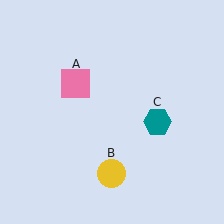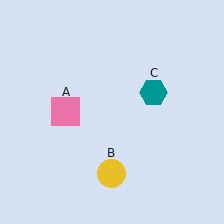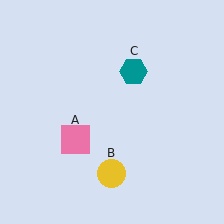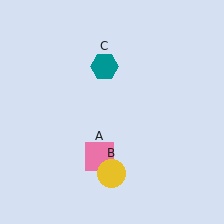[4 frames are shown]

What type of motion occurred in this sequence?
The pink square (object A), teal hexagon (object C) rotated counterclockwise around the center of the scene.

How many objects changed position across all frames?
2 objects changed position: pink square (object A), teal hexagon (object C).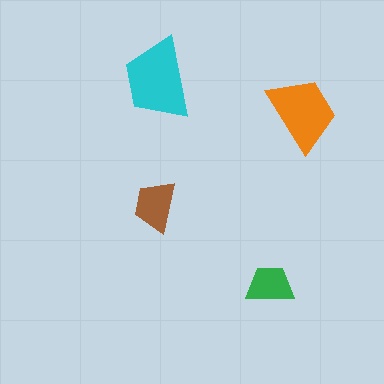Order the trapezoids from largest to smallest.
the cyan one, the orange one, the brown one, the green one.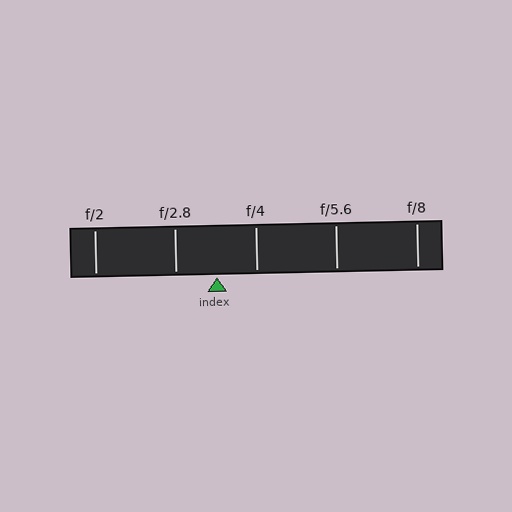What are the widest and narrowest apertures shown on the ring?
The widest aperture shown is f/2 and the narrowest is f/8.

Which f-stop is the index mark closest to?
The index mark is closest to f/4.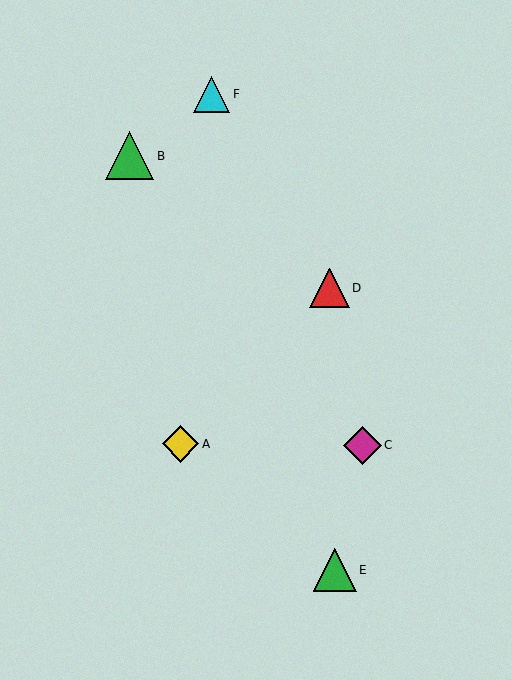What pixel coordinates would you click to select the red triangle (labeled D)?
Click at (330, 288) to select the red triangle D.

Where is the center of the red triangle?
The center of the red triangle is at (330, 288).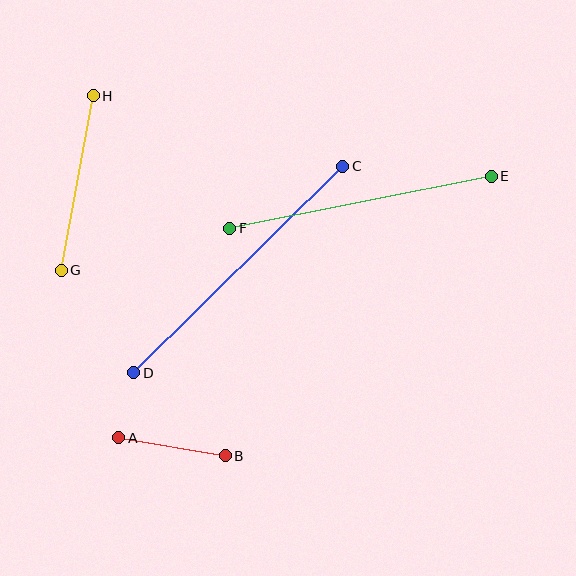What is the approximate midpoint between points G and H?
The midpoint is at approximately (77, 183) pixels.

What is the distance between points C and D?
The distance is approximately 294 pixels.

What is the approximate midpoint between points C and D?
The midpoint is at approximately (238, 270) pixels.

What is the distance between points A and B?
The distance is approximately 108 pixels.